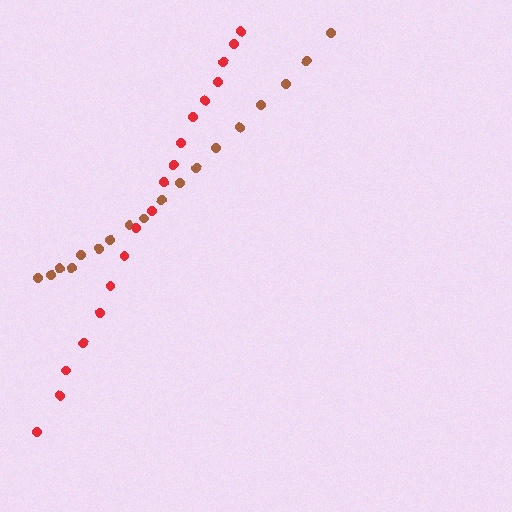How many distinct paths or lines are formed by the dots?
There are 2 distinct paths.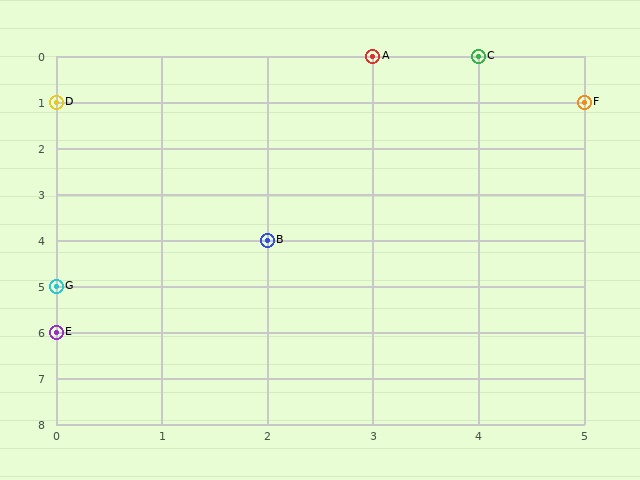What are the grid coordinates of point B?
Point B is at grid coordinates (2, 4).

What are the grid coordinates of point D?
Point D is at grid coordinates (0, 1).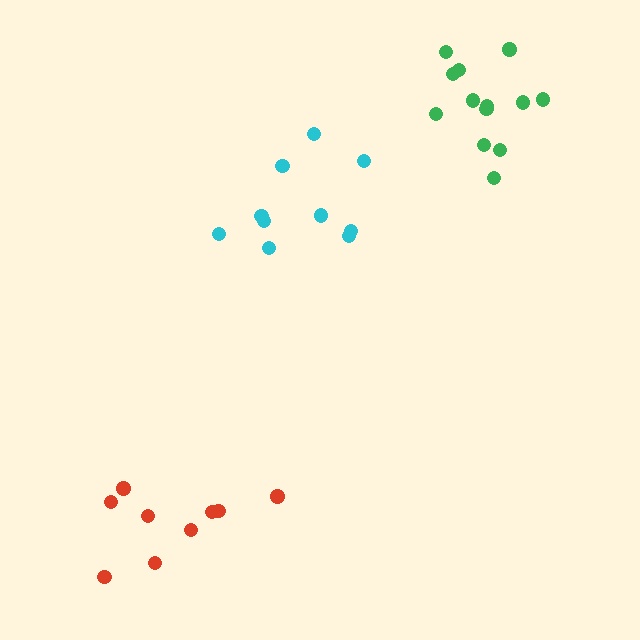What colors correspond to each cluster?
The clusters are colored: cyan, red, green.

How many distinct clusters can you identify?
There are 3 distinct clusters.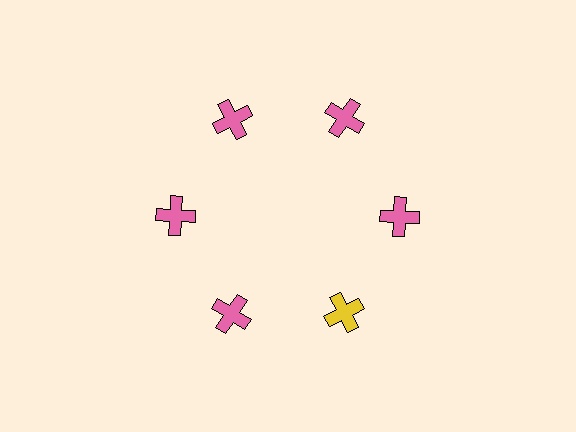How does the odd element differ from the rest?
It has a different color: yellow instead of pink.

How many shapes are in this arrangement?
There are 6 shapes arranged in a ring pattern.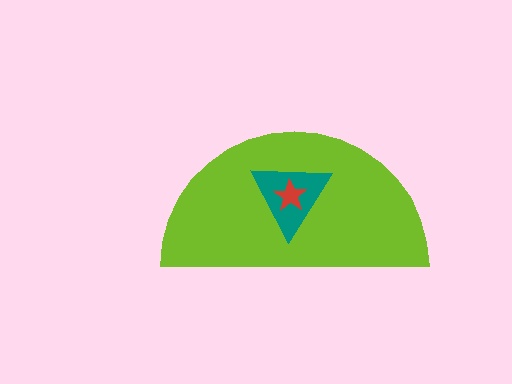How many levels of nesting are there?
3.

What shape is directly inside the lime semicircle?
The teal triangle.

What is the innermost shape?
The red star.